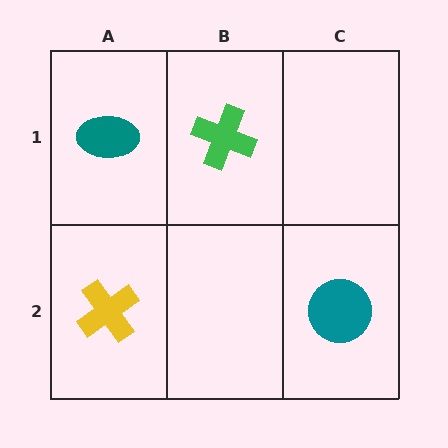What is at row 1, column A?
A teal ellipse.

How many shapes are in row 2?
2 shapes.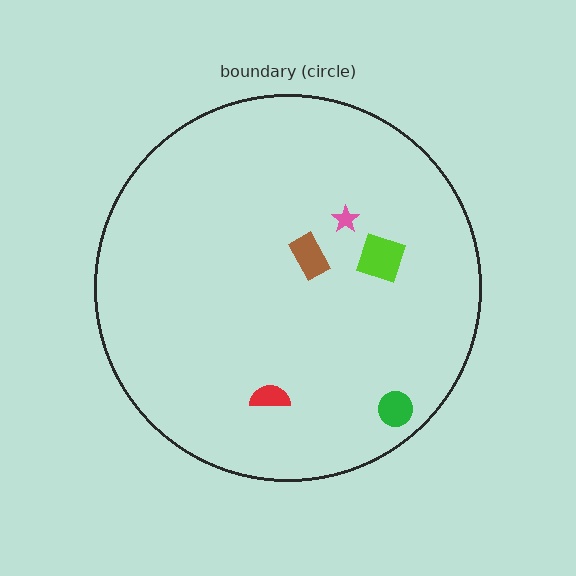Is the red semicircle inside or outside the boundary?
Inside.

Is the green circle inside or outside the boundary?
Inside.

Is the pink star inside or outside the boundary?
Inside.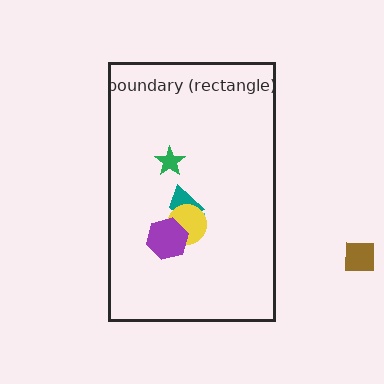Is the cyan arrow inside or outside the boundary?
Inside.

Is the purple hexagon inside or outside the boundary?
Inside.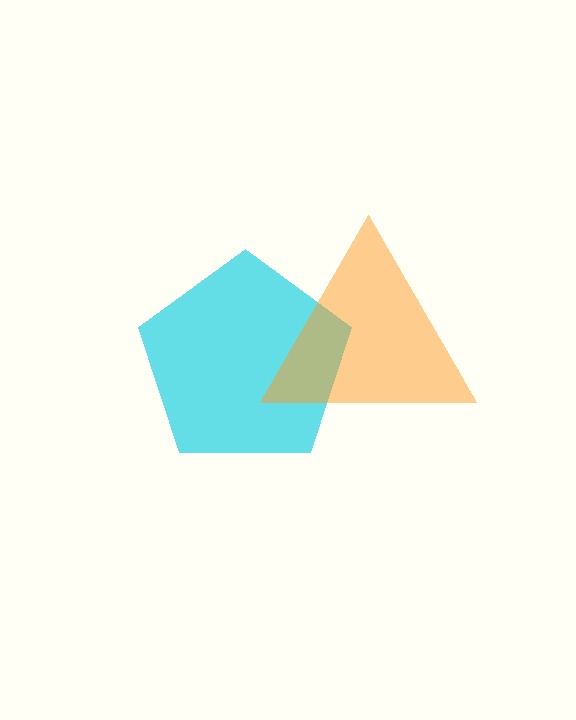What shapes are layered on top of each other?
The layered shapes are: a cyan pentagon, an orange triangle.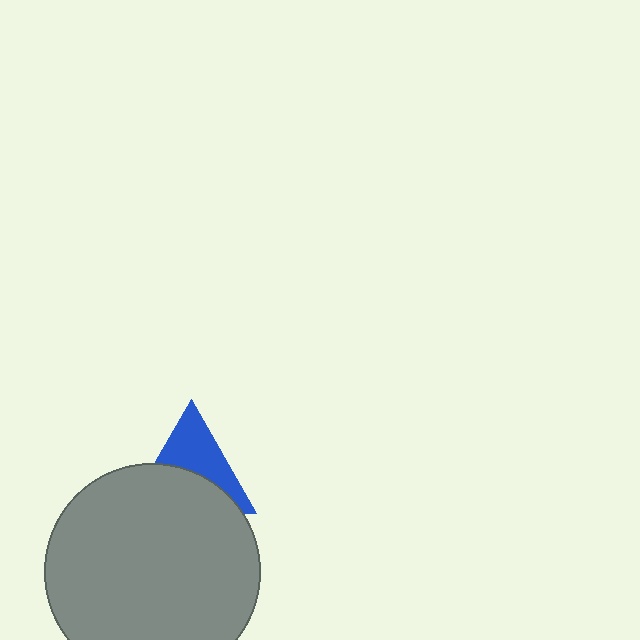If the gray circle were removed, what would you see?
You would see the complete blue triangle.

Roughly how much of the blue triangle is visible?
About half of it is visible (roughly 49%).